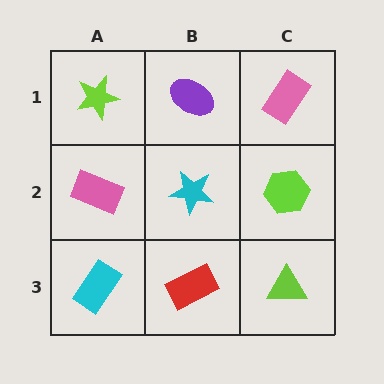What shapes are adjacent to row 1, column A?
A pink rectangle (row 2, column A), a purple ellipse (row 1, column B).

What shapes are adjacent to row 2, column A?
A lime star (row 1, column A), a cyan rectangle (row 3, column A), a cyan star (row 2, column B).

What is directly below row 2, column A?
A cyan rectangle.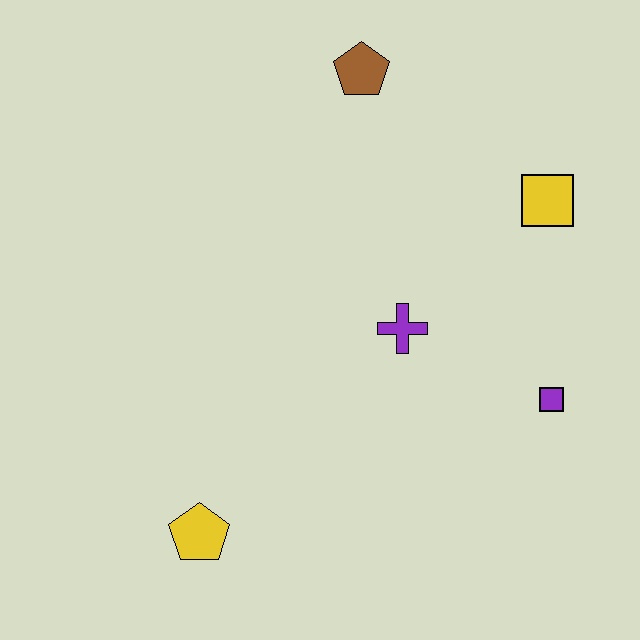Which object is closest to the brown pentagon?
The yellow square is closest to the brown pentagon.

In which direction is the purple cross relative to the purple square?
The purple cross is to the left of the purple square.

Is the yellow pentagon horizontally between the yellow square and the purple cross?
No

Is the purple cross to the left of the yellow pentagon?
No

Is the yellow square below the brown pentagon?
Yes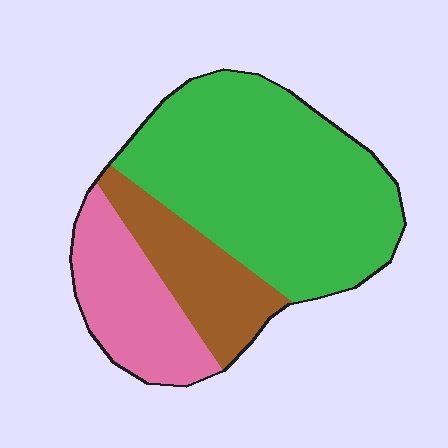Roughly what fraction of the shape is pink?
Pink takes up between a sixth and a third of the shape.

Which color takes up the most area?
Green, at roughly 60%.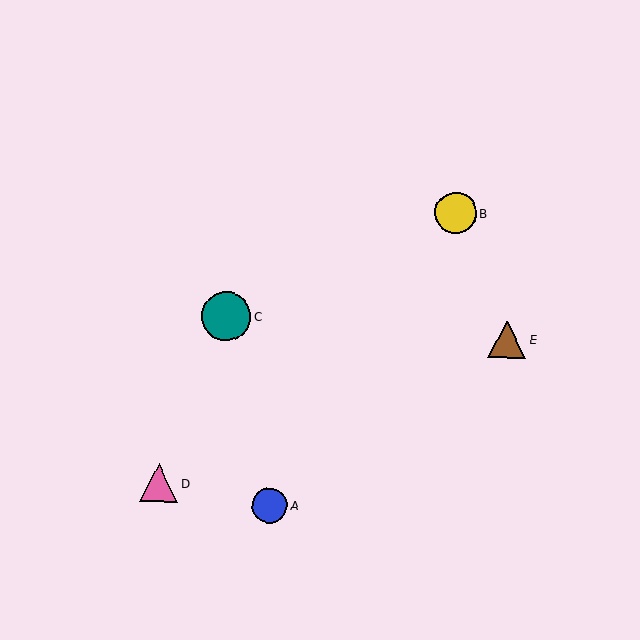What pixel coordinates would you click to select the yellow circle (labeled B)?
Click at (456, 213) to select the yellow circle B.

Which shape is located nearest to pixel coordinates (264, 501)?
The blue circle (labeled A) at (269, 506) is nearest to that location.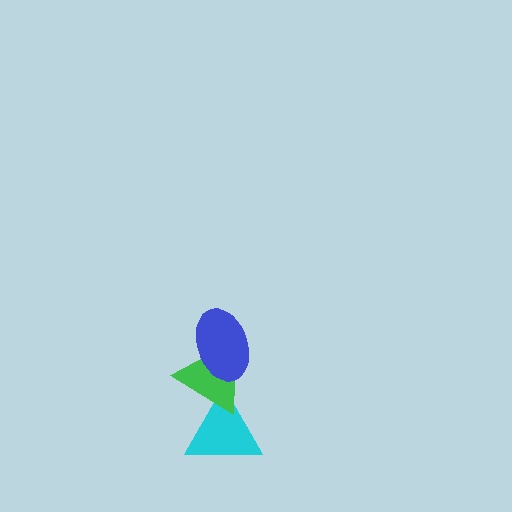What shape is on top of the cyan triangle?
The green triangle is on top of the cyan triangle.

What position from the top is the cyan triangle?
The cyan triangle is 3rd from the top.